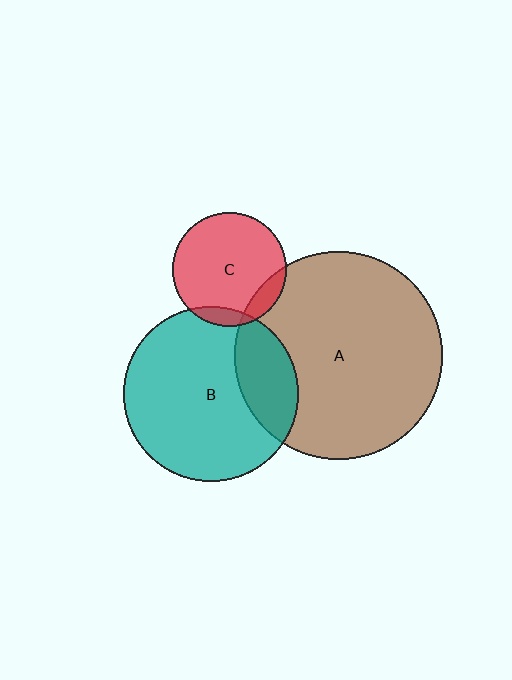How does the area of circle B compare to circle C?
Approximately 2.3 times.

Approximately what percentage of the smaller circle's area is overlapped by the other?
Approximately 10%.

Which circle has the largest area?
Circle A (brown).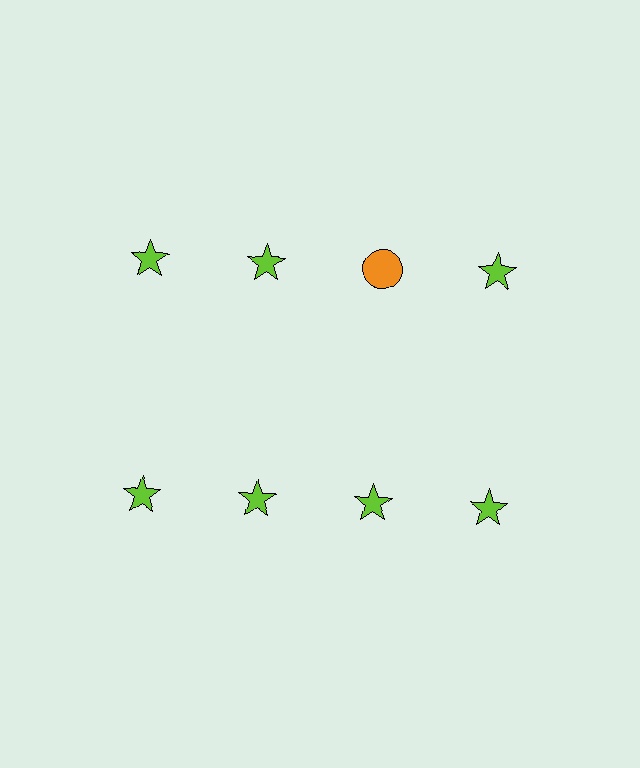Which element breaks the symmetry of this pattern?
The orange circle in the top row, center column breaks the symmetry. All other shapes are lime stars.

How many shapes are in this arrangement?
There are 8 shapes arranged in a grid pattern.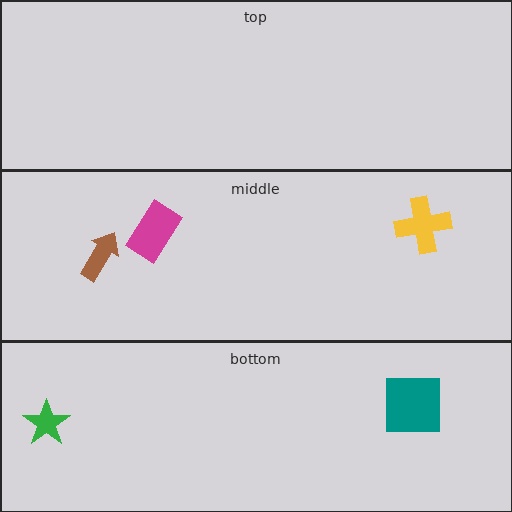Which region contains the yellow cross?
The middle region.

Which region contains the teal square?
The bottom region.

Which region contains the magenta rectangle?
The middle region.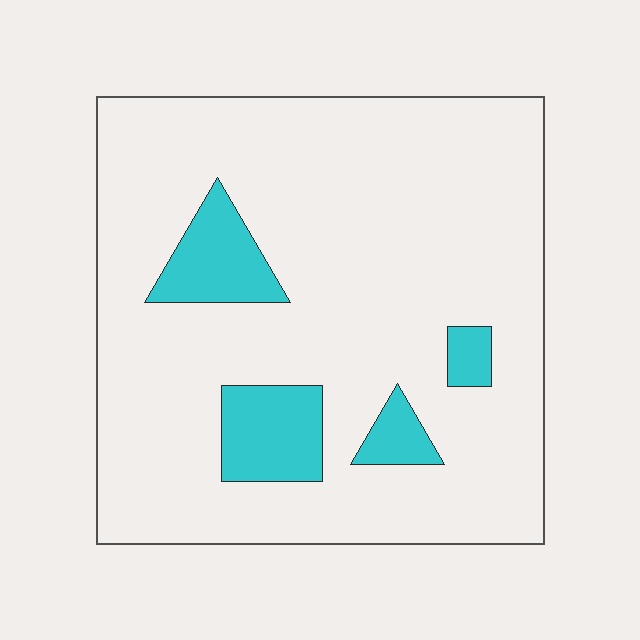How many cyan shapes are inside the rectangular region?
4.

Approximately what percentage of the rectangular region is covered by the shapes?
Approximately 15%.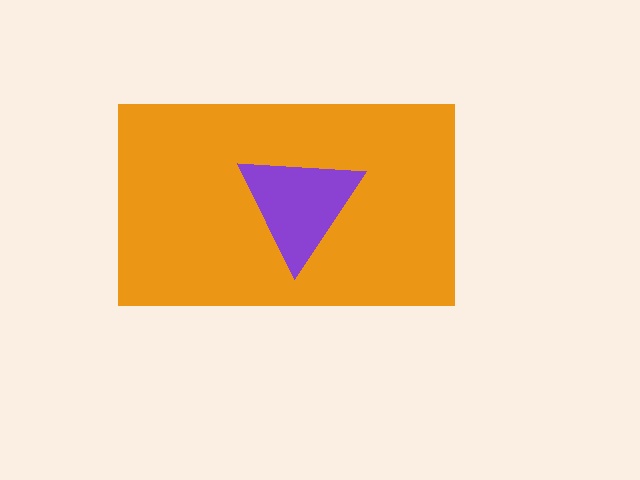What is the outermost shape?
The orange rectangle.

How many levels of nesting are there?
2.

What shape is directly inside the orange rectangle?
The purple triangle.